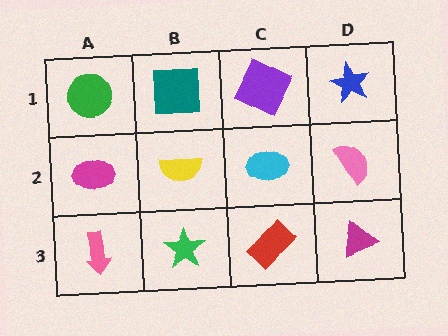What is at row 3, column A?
A pink arrow.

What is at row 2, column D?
A pink semicircle.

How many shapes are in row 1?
4 shapes.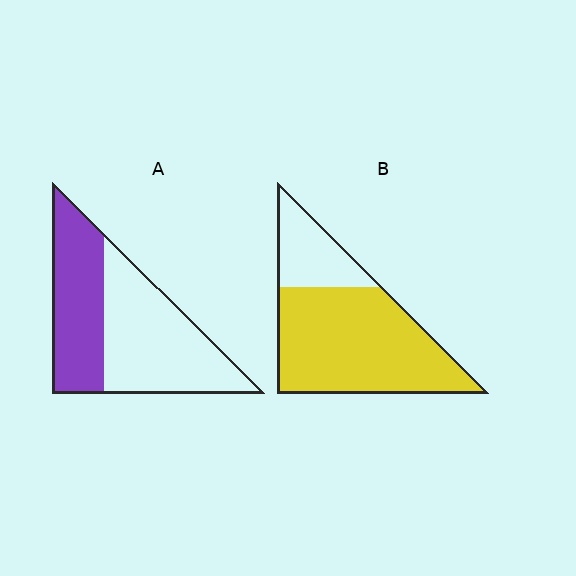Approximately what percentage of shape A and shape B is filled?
A is approximately 45% and B is approximately 75%.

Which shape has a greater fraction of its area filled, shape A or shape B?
Shape B.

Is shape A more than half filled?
No.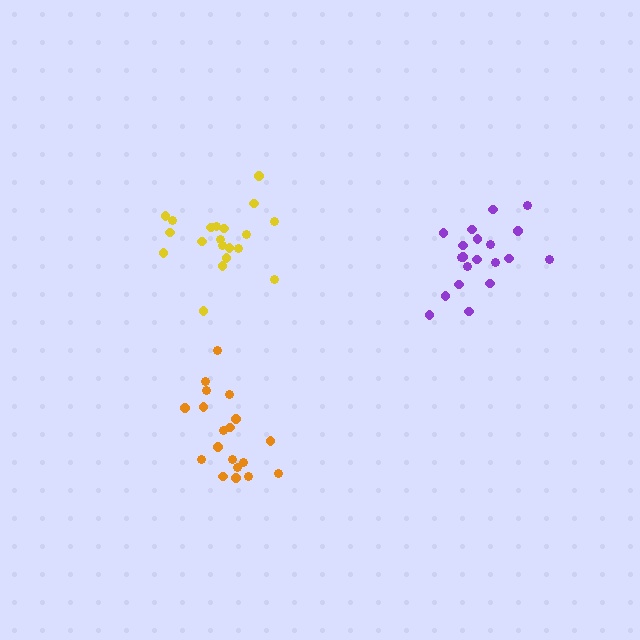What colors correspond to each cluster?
The clusters are colored: purple, orange, yellow.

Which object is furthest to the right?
The purple cluster is rightmost.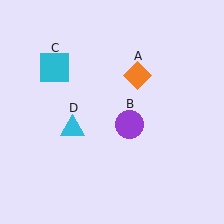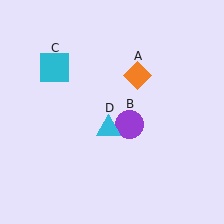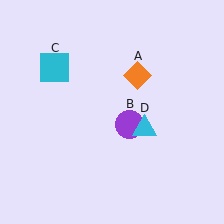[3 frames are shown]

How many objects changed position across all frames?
1 object changed position: cyan triangle (object D).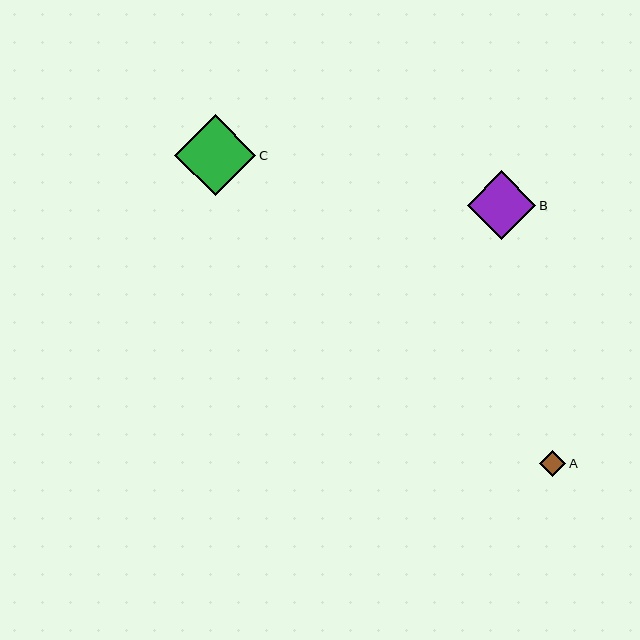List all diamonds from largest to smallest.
From largest to smallest: C, B, A.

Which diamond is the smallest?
Diamond A is the smallest with a size of approximately 26 pixels.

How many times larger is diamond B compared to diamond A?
Diamond B is approximately 2.6 times the size of diamond A.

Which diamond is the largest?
Diamond C is the largest with a size of approximately 81 pixels.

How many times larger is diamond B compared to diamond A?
Diamond B is approximately 2.6 times the size of diamond A.